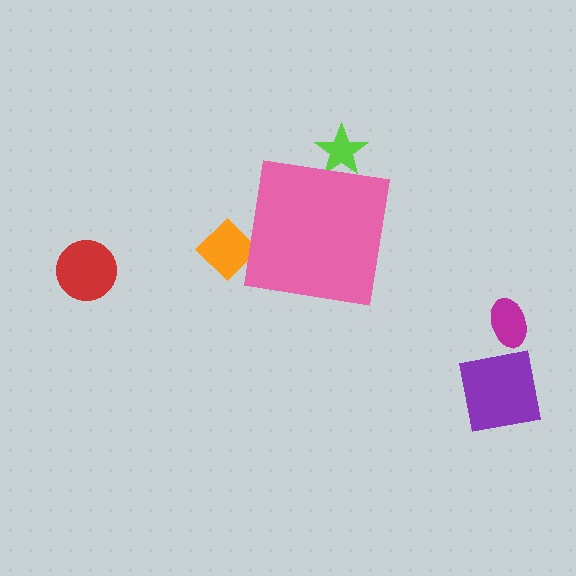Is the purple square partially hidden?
No, the purple square is fully visible.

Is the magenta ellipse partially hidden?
No, the magenta ellipse is fully visible.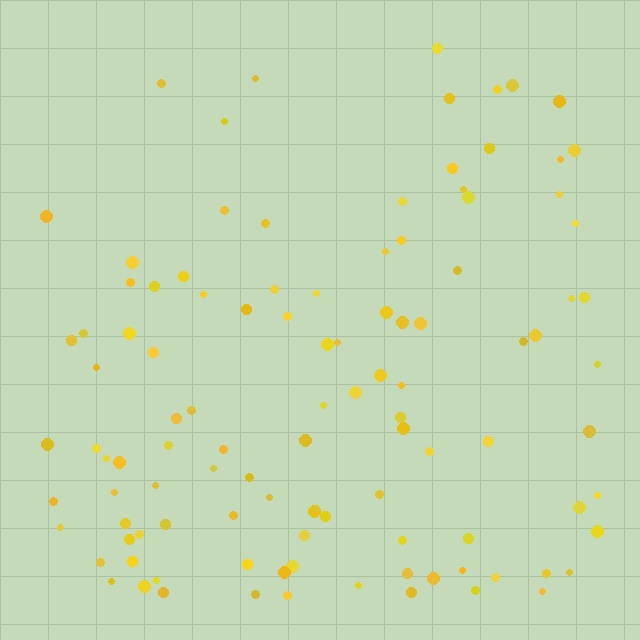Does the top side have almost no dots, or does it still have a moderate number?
Still a moderate number, just noticeably fewer than the bottom.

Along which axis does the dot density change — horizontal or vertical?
Vertical.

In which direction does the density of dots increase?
From top to bottom, with the bottom side densest.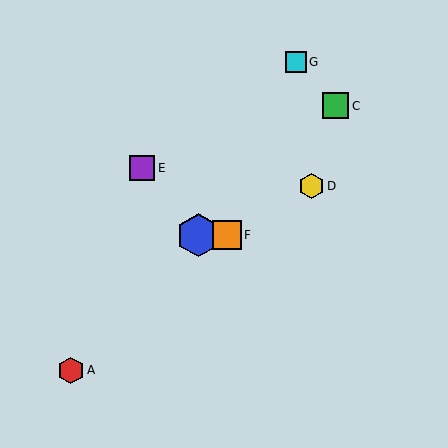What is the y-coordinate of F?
Object F is at y≈235.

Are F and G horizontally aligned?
No, F is at y≈235 and G is at y≈62.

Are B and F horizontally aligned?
Yes, both are at y≈235.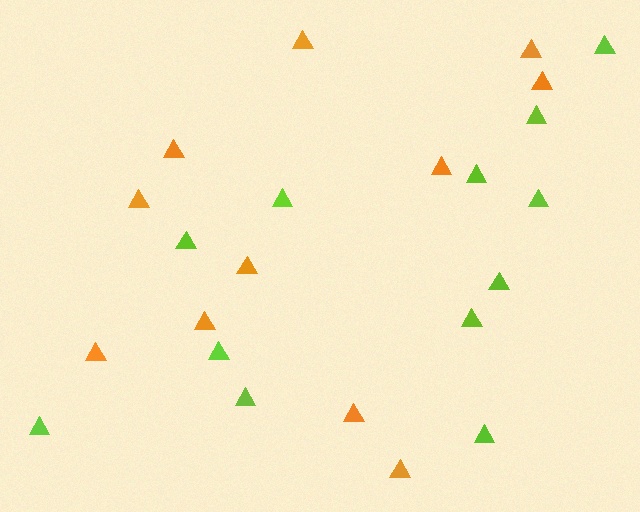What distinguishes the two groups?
There are 2 groups: one group of lime triangles (12) and one group of orange triangles (11).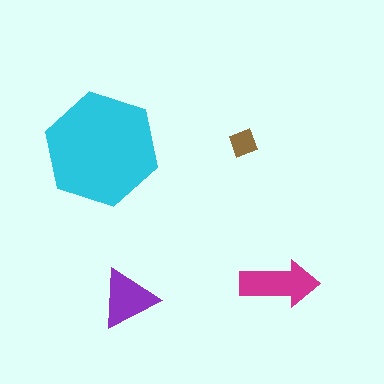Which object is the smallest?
The brown diamond.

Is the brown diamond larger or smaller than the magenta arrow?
Smaller.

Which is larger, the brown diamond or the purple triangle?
The purple triangle.